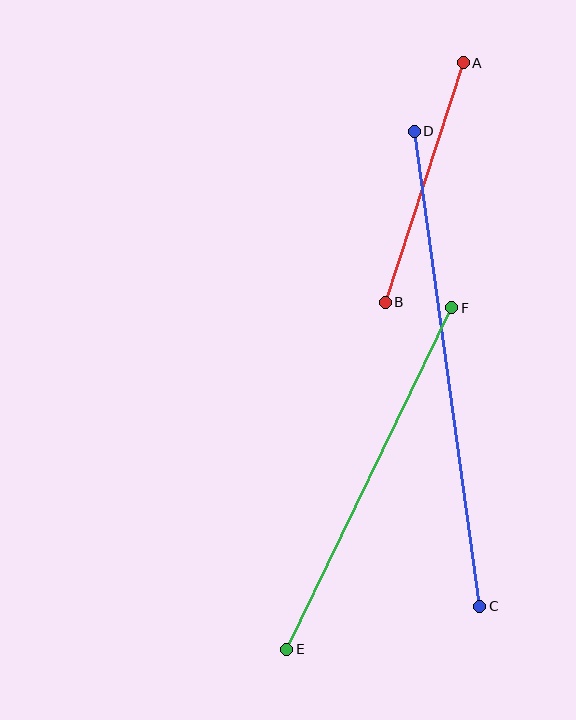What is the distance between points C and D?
The distance is approximately 480 pixels.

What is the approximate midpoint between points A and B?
The midpoint is at approximately (424, 182) pixels.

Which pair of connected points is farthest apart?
Points C and D are farthest apart.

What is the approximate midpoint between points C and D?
The midpoint is at approximately (447, 369) pixels.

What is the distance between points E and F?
The distance is approximately 379 pixels.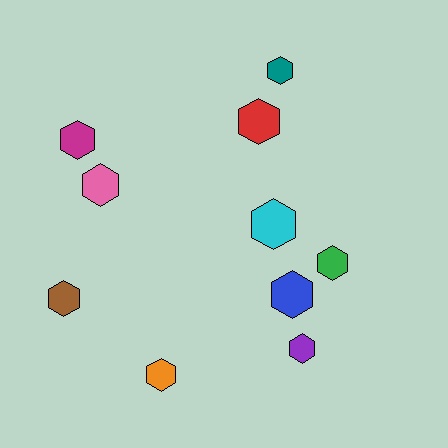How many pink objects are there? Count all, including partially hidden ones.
There is 1 pink object.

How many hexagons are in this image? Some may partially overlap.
There are 10 hexagons.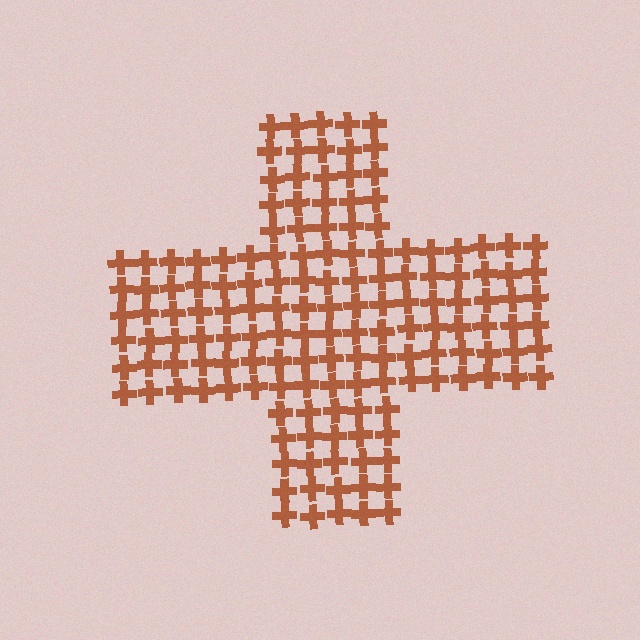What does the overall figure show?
The overall figure shows a cross.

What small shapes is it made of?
It is made of small crosses.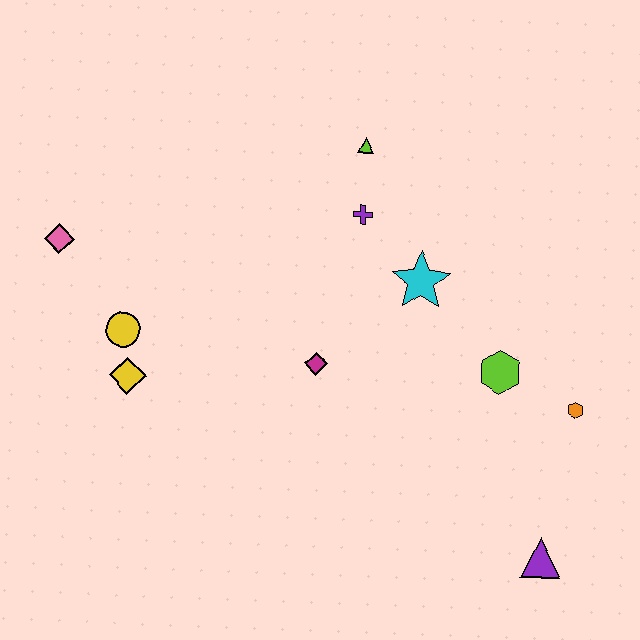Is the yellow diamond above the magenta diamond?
No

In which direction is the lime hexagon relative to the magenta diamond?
The lime hexagon is to the right of the magenta diamond.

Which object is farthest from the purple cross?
The purple triangle is farthest from the purple cross.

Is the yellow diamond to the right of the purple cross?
No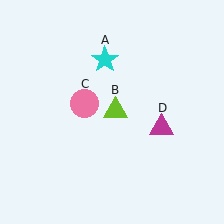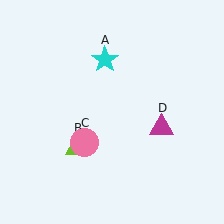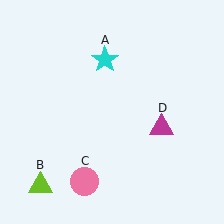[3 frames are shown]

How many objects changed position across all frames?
2 objects changed position: lime triangle (object B), pink circle (object C).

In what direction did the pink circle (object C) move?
The pink circle (object C) moved down.